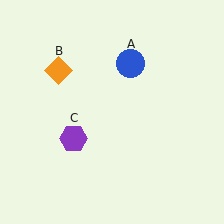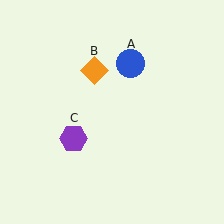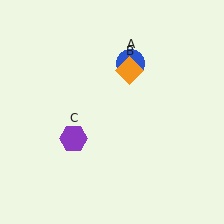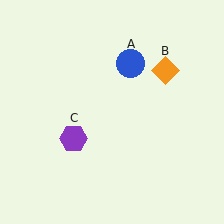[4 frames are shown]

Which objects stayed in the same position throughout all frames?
Blue circle (object A) and purple hexagon (object C) remained stationary.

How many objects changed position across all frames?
1 object changed position: orange diamond (object B).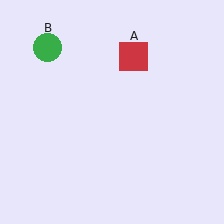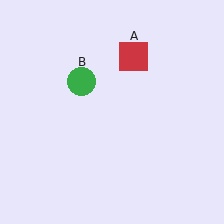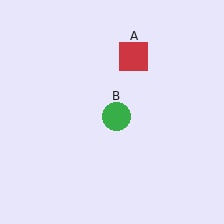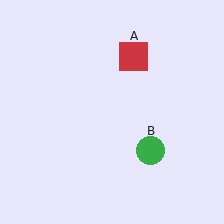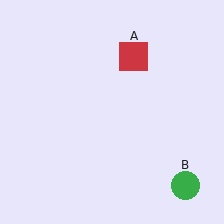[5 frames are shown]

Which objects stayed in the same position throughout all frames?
Red square (object A) remained stationary.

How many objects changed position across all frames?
1 object changed position: green circle (object B).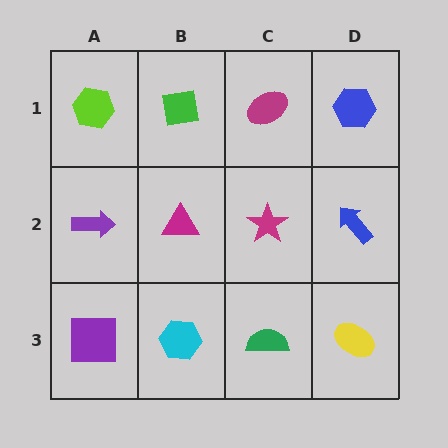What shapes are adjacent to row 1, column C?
A magenta star (row 2, column C), a green square (row 1, column B), a blue hexagon (row 1, column D).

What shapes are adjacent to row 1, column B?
A magenta triangle (row 2, column B), a lime hexagon (row 1, column A), a magenta ellipse (row 1, column C).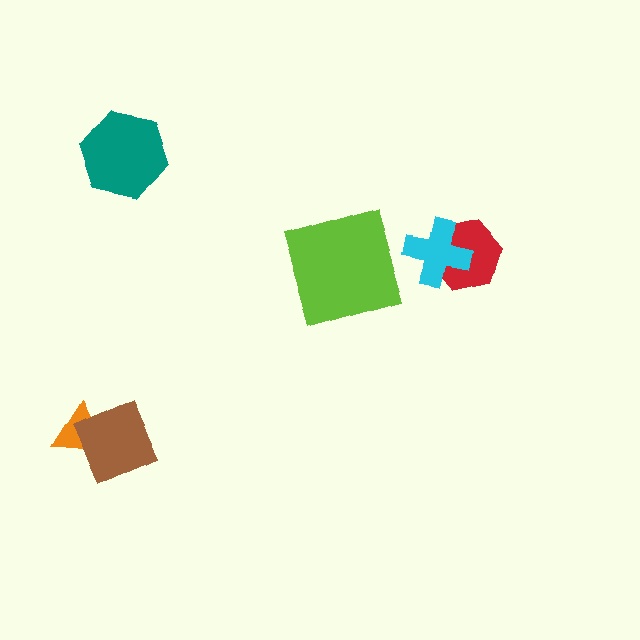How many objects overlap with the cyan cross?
1 object overlaps with the cyan cross.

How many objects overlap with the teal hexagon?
0 objects overlap with the teal hexagon.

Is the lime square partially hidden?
No, no other shape covers it.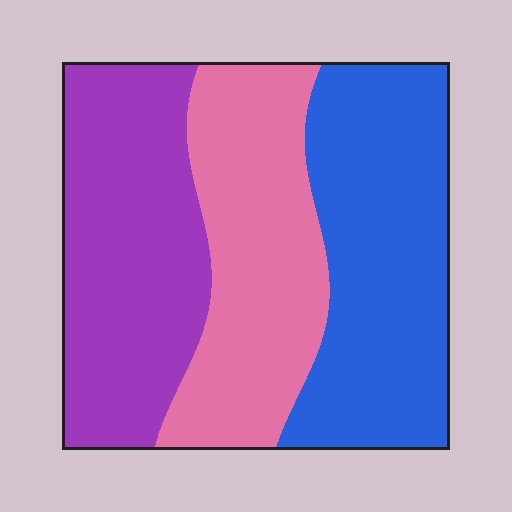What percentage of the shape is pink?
Pink takes up between a sixth and a third of the shape.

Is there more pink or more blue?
Blue.